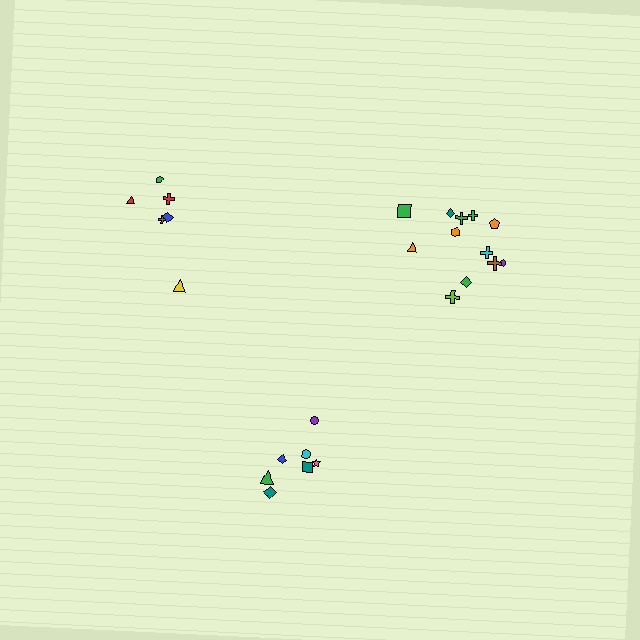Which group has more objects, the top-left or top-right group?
The top-right group.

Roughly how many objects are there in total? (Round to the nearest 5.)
Roughly 25 objects in total.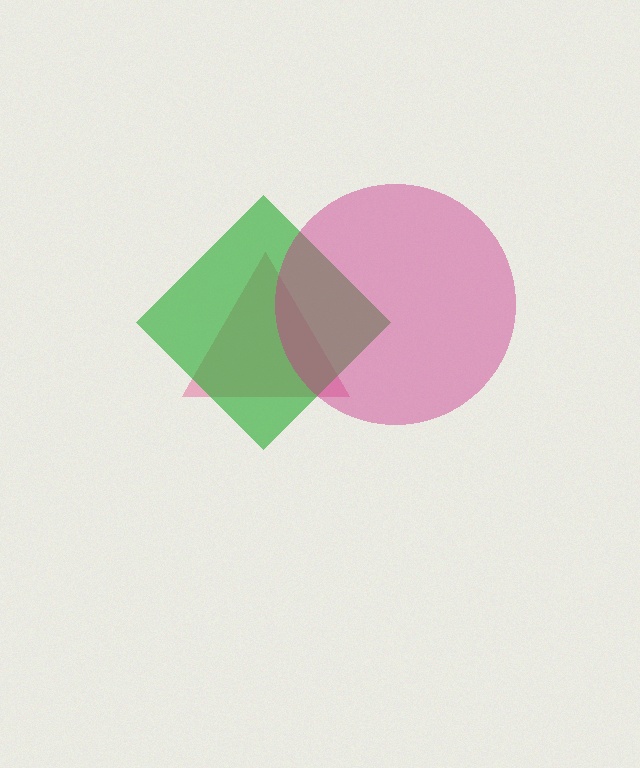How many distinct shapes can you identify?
There are 3 distinct shapes: a pink triangle, a green diamond, a magenta circle.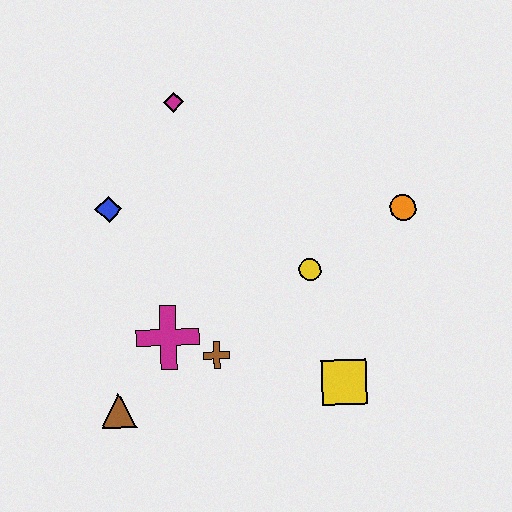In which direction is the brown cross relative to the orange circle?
The brown cross is to the left of the orange circle.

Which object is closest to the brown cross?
The magenta cross is closest to the brown cross.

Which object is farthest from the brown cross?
The magenta diamond is farthest from the brown cross.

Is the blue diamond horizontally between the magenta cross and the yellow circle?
No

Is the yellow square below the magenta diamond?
Yes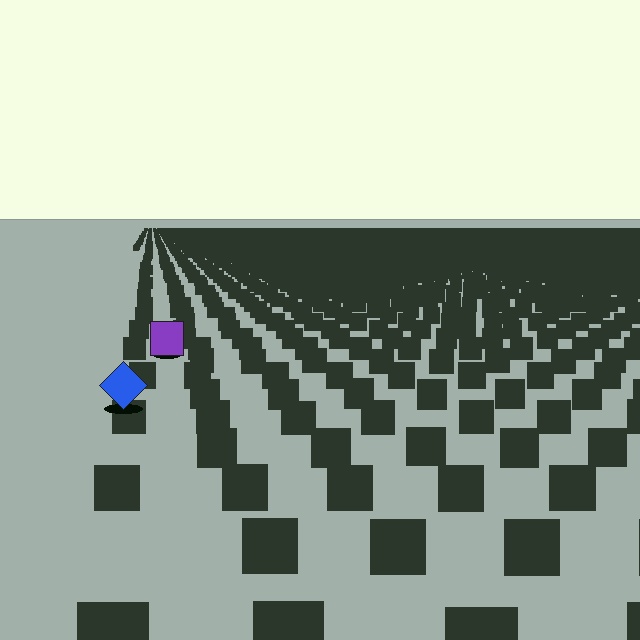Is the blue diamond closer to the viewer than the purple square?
Yes. The blue diamond is closer — you can tell from the texture gradient: the ground texture is coarser near it.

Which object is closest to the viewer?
The blue diamond is closest. The texture marks near it are larger and more spread out.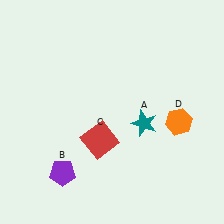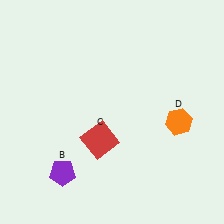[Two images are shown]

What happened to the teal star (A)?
The teal star (A) was removed in Image 2. It was in the bottom-right area of Image 1.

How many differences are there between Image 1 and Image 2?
There is 1 difference between the two images.